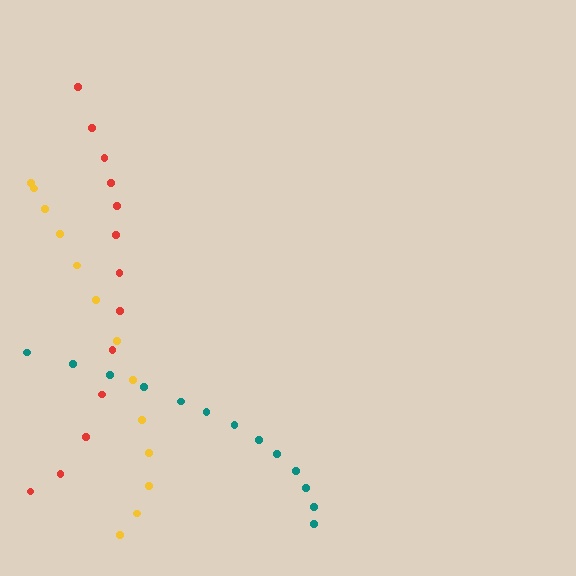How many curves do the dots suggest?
There are 3 distinct paths.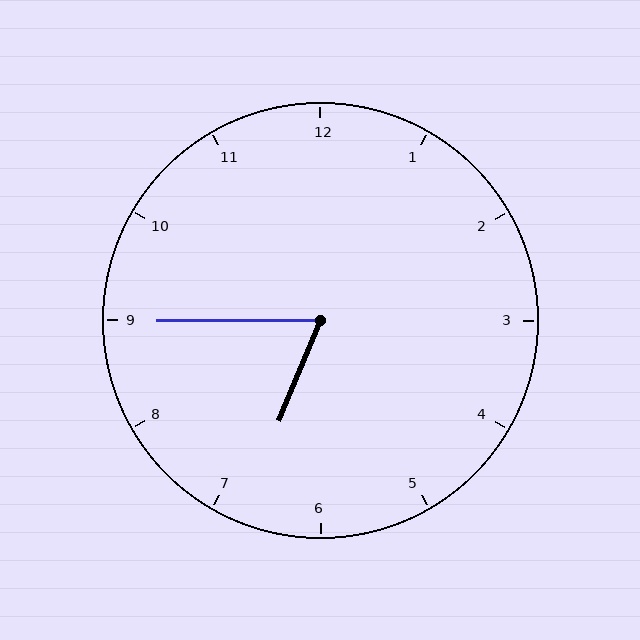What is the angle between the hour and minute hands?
Approximately 68 degrees.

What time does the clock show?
6:45.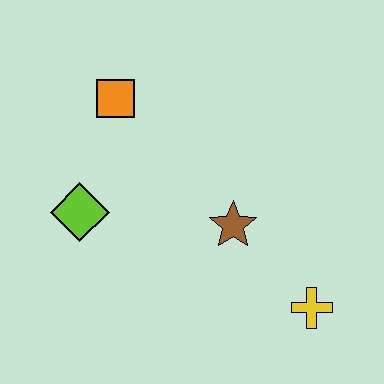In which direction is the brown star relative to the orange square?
The brown star is below the orange square.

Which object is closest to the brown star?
The yellow cross is closest to the brown star.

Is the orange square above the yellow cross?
Yes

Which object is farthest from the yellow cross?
The orange square is farthest from the yellow cross.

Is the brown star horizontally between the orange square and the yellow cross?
Yes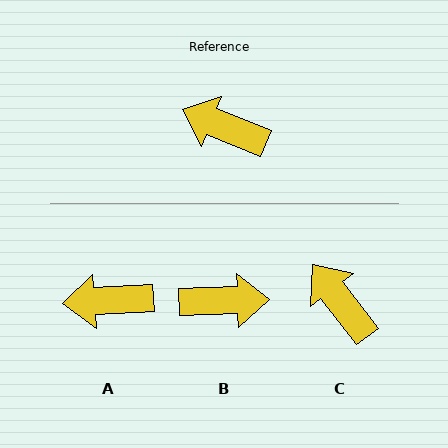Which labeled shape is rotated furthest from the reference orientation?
B, about 157 degrees away.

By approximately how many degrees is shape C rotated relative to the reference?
Approximately 30 degrees clockwise.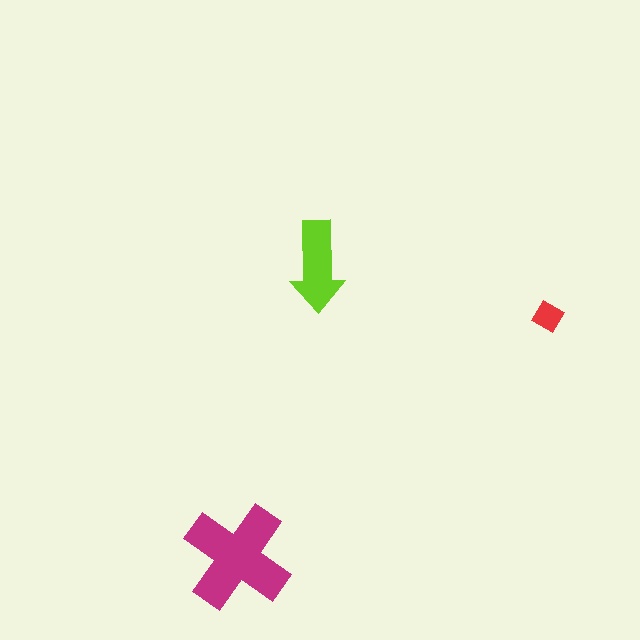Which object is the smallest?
The red diamond.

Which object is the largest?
The magenta cross.